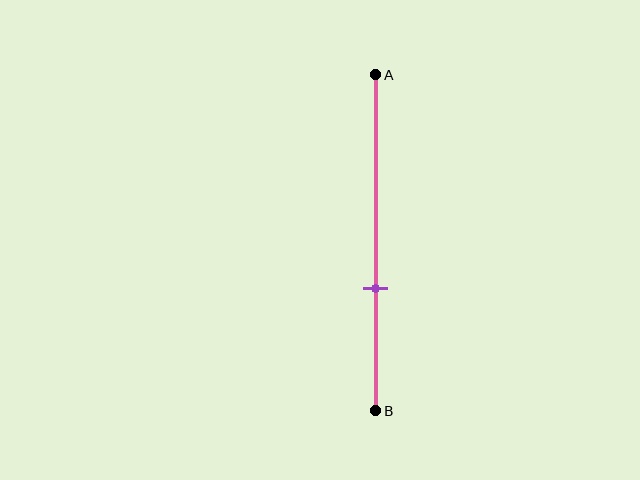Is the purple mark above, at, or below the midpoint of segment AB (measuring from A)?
The purple mark is below the midpoint of segment AB.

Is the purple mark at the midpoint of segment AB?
No, the mark is at about 65% from A, not at the 50% midpoint.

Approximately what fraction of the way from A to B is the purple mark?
The purple mark is approximately 65% of the way from A to B.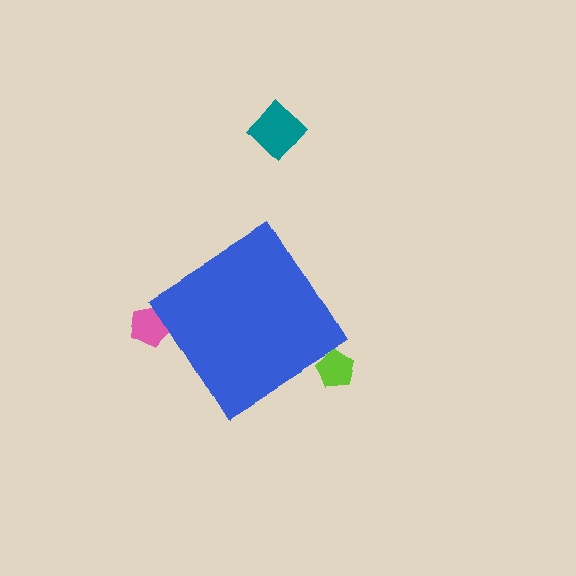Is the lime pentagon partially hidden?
Yes, the lime pentagon is partially hidden behind the blue diamond.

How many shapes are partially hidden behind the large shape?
2 shapes are partially hidden.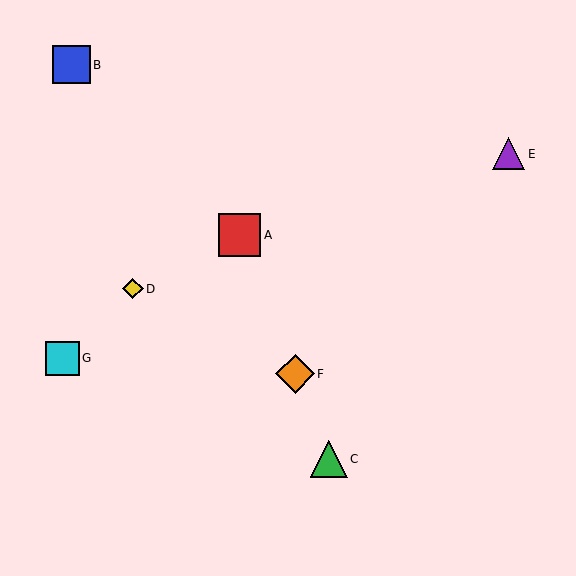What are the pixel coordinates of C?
Object C is at (329, 459).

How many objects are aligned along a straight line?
3 objects (A, C, F) are aligned along a straight line.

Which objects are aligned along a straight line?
Objects A, C, F are aligned along a straight line.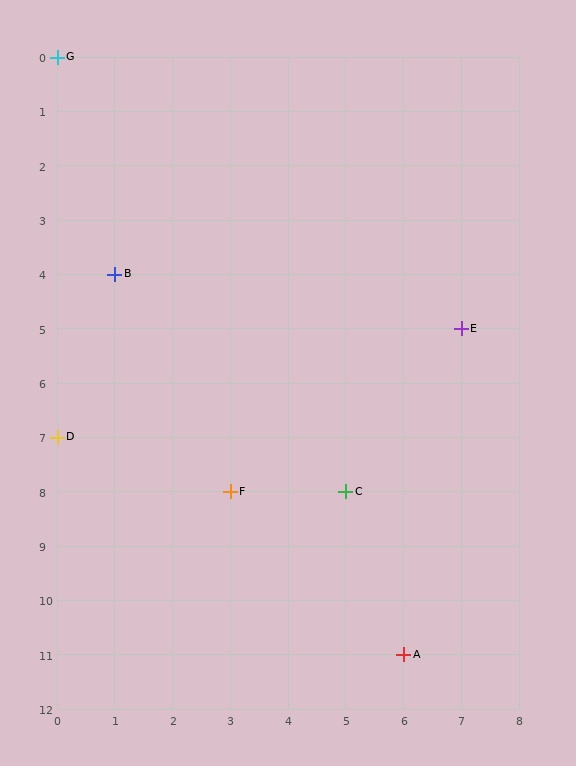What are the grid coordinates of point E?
Point E is at grid coordinates (7, 5).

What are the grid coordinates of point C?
Point C is at grid coordinates (5, 8).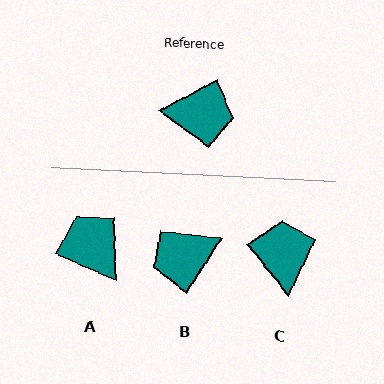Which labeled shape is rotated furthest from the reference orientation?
B, about 150 degrees away.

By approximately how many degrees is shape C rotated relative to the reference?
Approximately 101 degrees counter-clockwise.